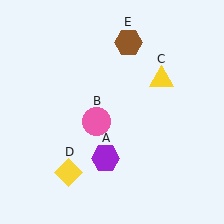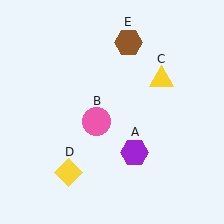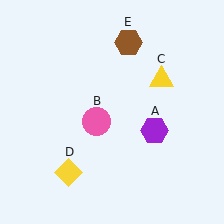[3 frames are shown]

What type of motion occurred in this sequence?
The purple hexagon (object A) rotated counterclockwise around the center of the scene.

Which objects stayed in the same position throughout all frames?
Pink circle (object B) and yellow triangle (object C) and yellow diamond (object D) and brown hexagon (object E) remained stationary.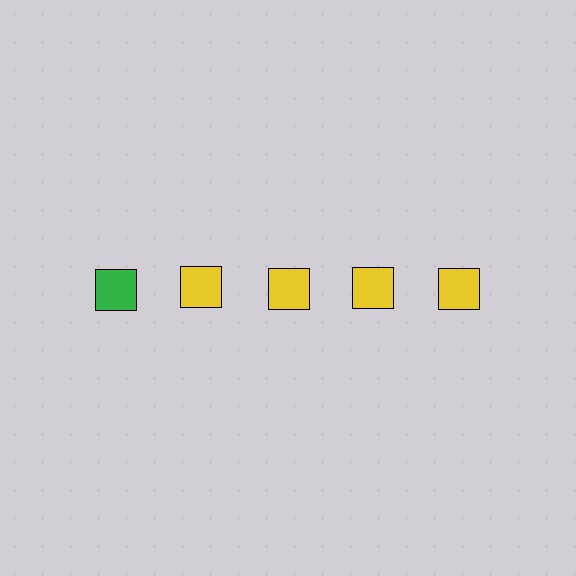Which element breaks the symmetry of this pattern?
The green square in the top row, leftmost column breaks the symmetry. All other shapes are yellow squares.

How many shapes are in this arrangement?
There are 5 shapes arranged in a grid pattern.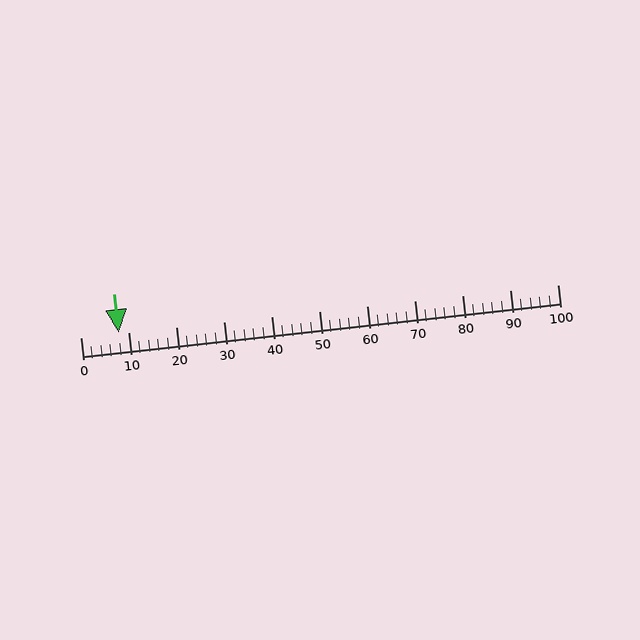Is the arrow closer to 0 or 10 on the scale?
The arrow is closer to 10.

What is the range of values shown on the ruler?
The ruler shows values from 0 to 100.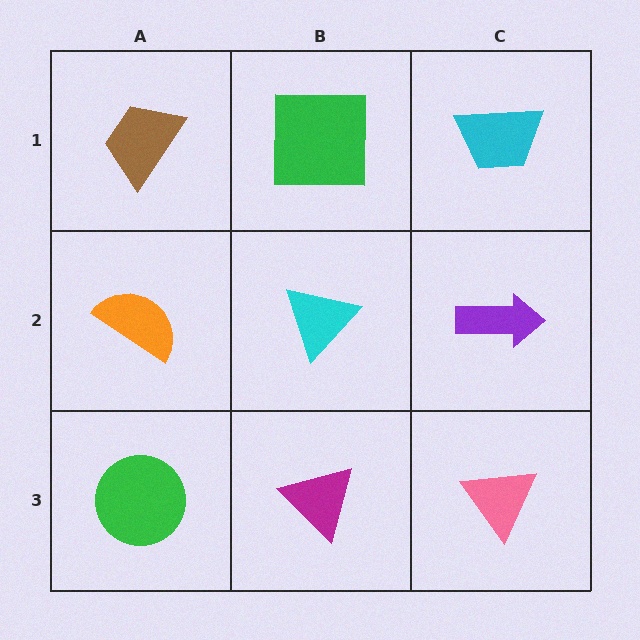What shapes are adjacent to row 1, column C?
A purple arrow (row 2, column C), a green square (row 1, column B).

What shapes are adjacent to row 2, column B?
A green square (row 1, column B), a magenta triangle (row 3, column B), an orange semicircle (row 2, column A), a purple arrow (row 2, column C).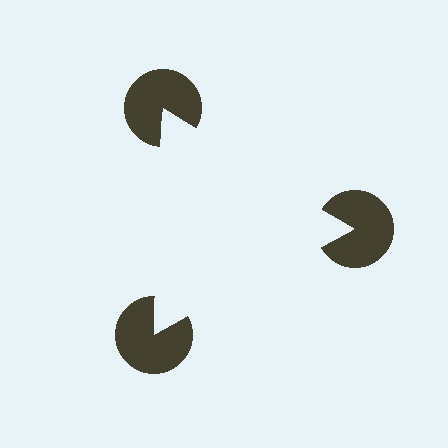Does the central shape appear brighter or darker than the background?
It typically appears slightly brighter than the background, even though no actual brightness change is drawn.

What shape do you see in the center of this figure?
An illusory triangle — its edges are inferred from the aligned wedge cuts in the pac-man discs, not physically drawn.